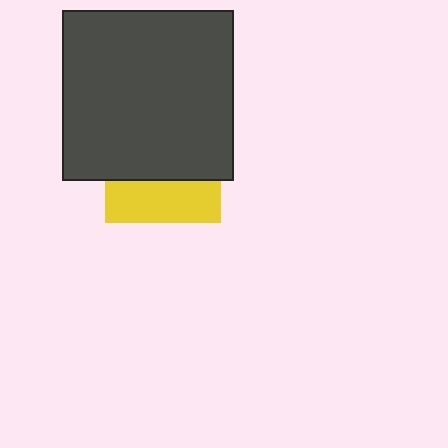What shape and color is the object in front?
The object in front is a dark gray square.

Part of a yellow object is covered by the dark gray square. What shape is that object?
It is a square.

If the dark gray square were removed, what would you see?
You would see the complete yellow square.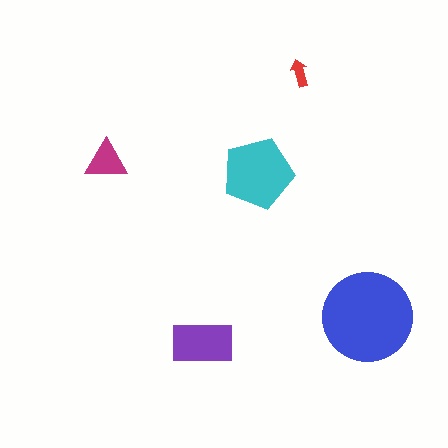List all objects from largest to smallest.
The blue circle, the cyan pentagon, the purple rectangle, the magenta triangle, the red arrow.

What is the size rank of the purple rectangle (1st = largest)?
3rd.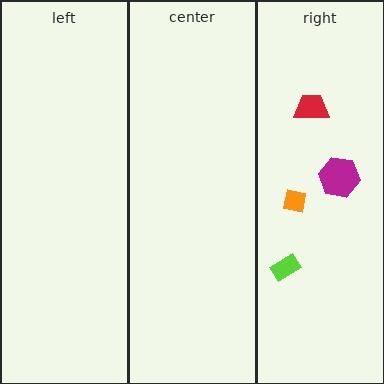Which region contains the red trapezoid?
The right region.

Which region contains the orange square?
The right region.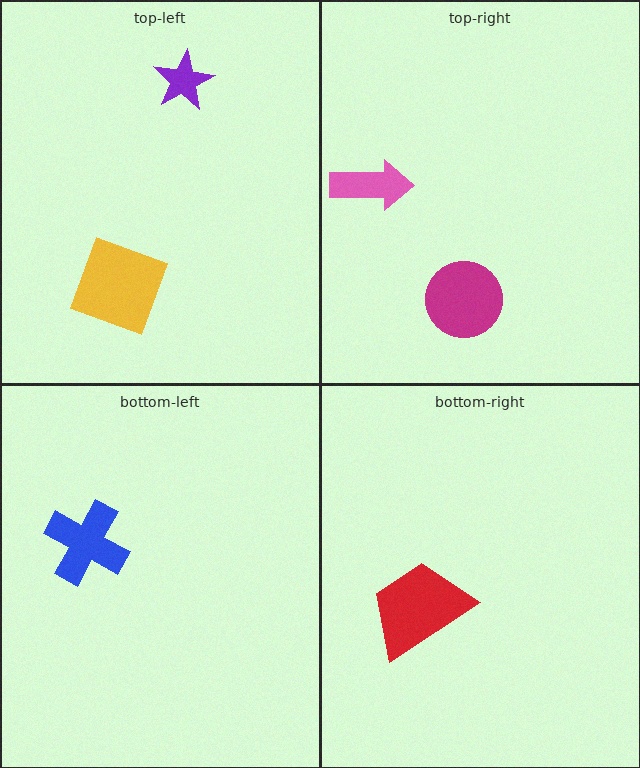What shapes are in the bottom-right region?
The red trapezoid.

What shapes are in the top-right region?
The magenta circle, the pink arrow.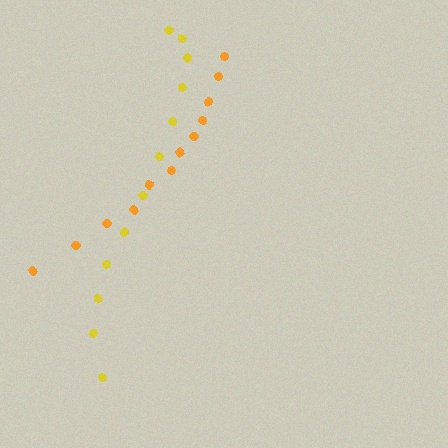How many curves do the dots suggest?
There are 2 distinct paths.